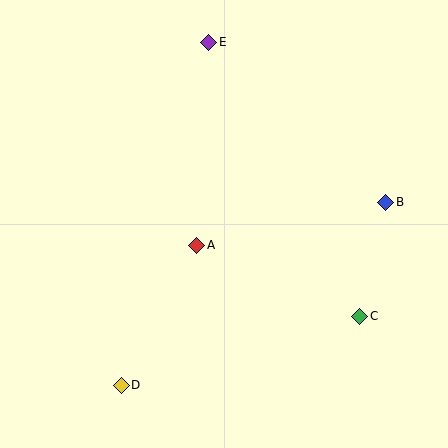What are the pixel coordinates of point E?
Point E is at (209, 42).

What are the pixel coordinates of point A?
Point A is at (197, 245).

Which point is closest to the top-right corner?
Point B is closest to the top-right corner.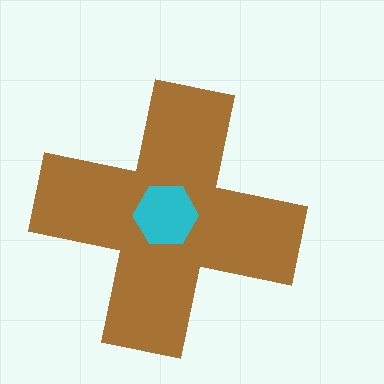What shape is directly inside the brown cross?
The cyan hexagon.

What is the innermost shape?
The cyan hexagon.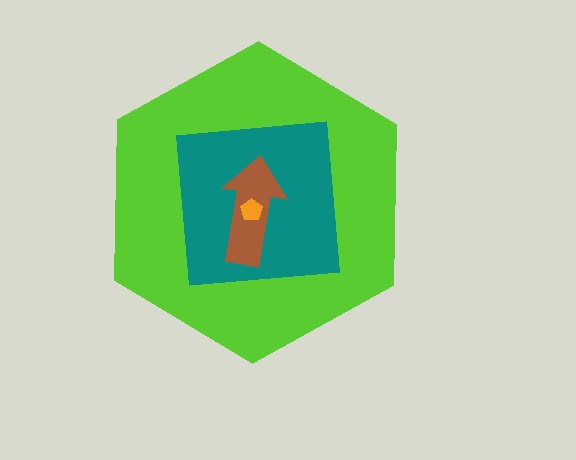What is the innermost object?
The orange pentagon.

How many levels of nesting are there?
4.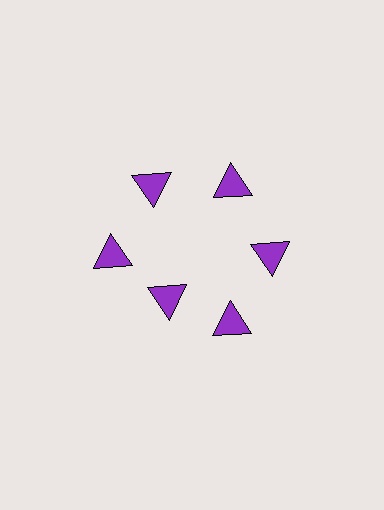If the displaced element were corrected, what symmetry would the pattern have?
It would have 6-fold rotational symmetry — the pattern would map onto itself every 60 degrees.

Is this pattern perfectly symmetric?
No. The 6 purple triangles are arranged in a ring, but one element near the 7 o'clock position is pulled inward toward the center, breaking the 6-fold rotational symmetry.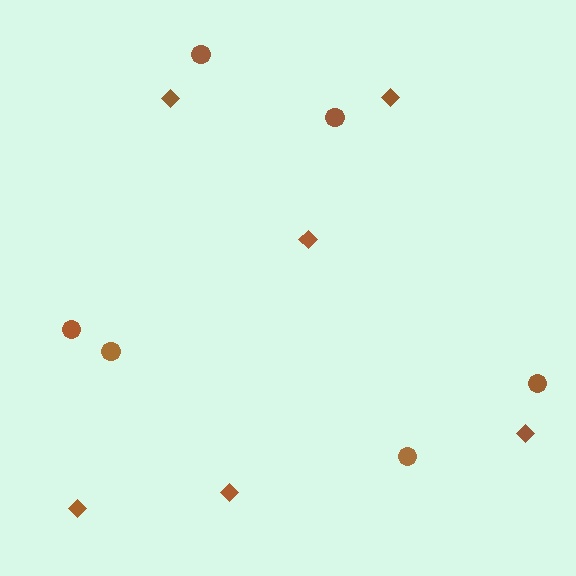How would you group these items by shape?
There are 2 groups: one group of diamonds (6) and one group of circles (6).